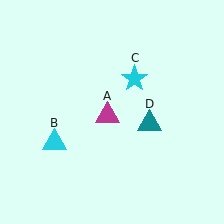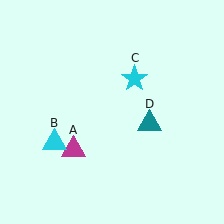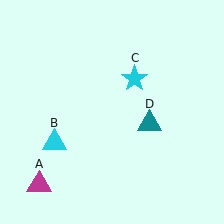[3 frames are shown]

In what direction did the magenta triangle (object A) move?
The magenta triangle (object A) moved down and to the left.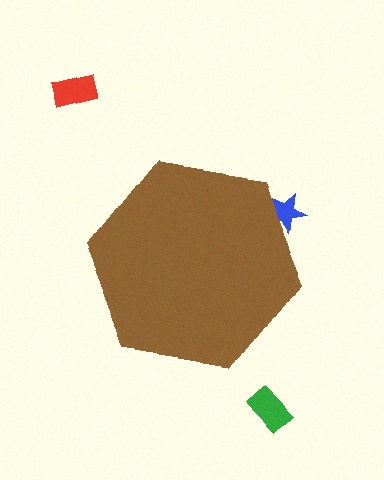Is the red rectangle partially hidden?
No, the red rectangle is fully visible.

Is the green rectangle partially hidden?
No, the green rectangle is fully visible.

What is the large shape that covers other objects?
A brown hexagon.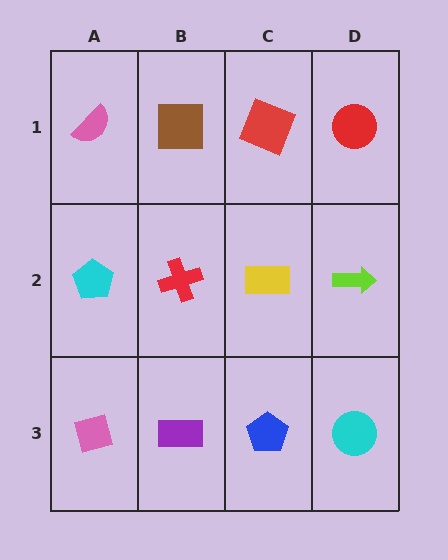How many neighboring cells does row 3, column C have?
3.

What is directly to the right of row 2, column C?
A lime arrow.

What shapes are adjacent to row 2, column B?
A brown square (row 1, column B), a purple rectangle (row 3, column B), a cyan pentagon (row 2, column A), a yellow rectangle (row 2, column C).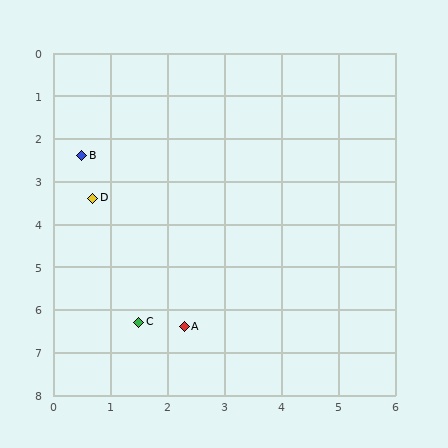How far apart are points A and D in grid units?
Points A and D are about 3.4 grid units apart.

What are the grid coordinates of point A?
Point A is at approximately (2.3, 6.4).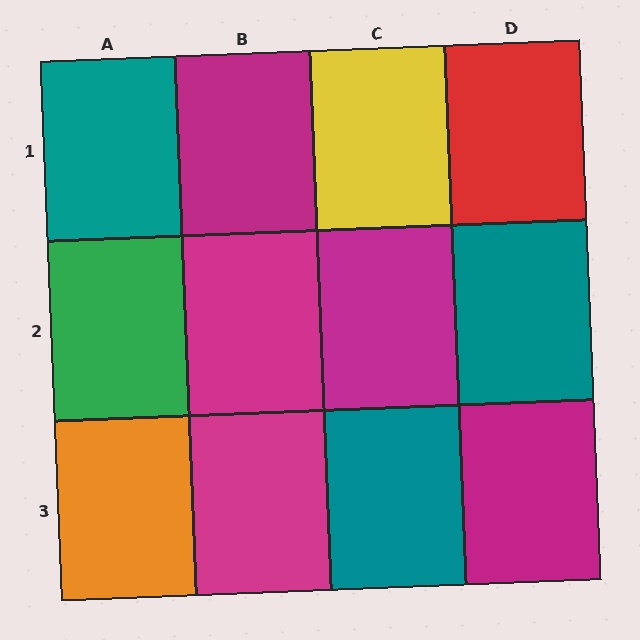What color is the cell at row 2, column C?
Magenta.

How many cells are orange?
1 cell is orange.